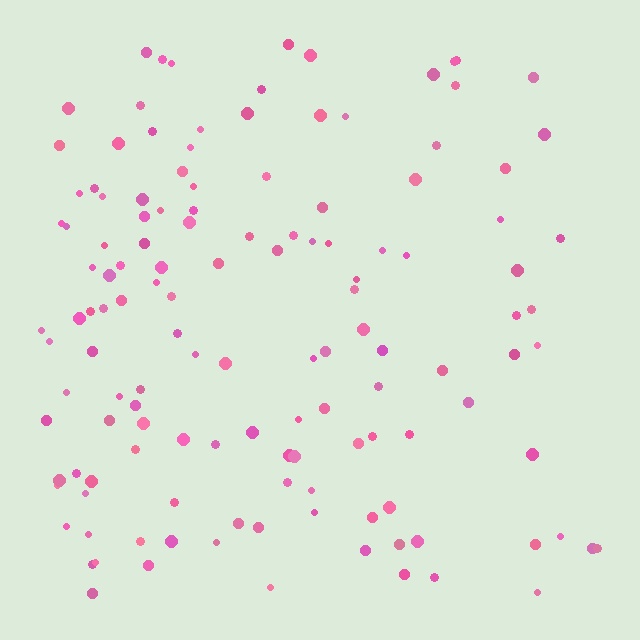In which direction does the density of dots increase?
From right to left, with the left side densest.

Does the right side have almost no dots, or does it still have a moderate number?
Still a moderate number, just noticeably fewer than the left.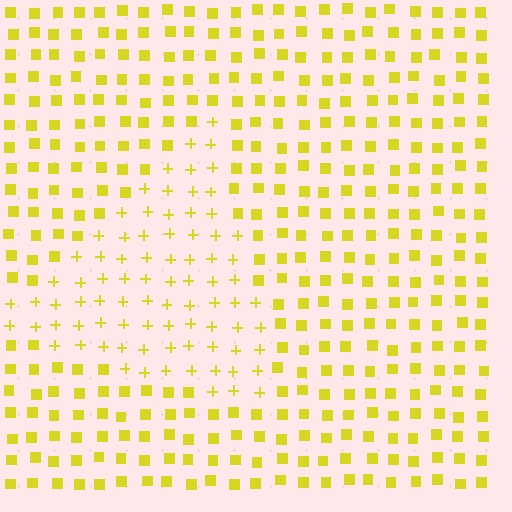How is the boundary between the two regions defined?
The boundary is defined by a change in element shape: plus signs inside vs. squares outside. All elements share the same color and spacing.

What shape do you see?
I see a triangle.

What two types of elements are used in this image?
The image uses plus signs inside the triangle region and squares outside it.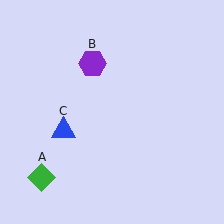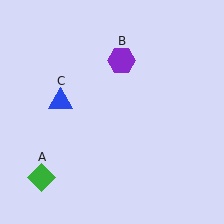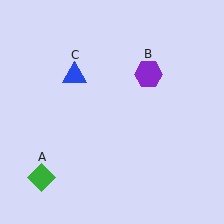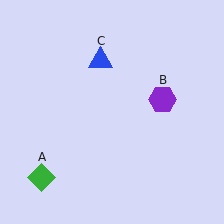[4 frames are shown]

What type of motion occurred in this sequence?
The purple hexagon (object B), blue triangle (object C) rotated clockwise around the center of the scene.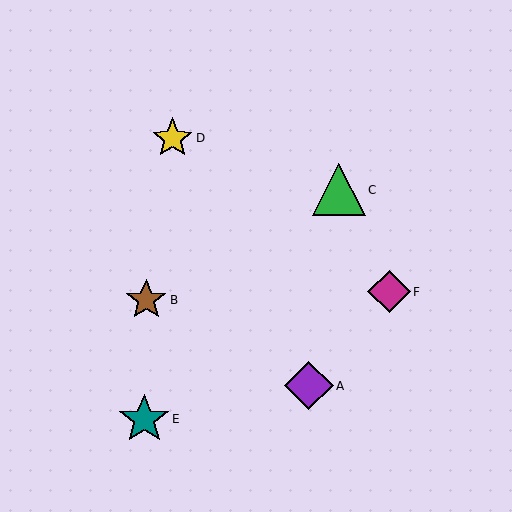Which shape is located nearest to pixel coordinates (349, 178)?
The green triangle (labeled C) at (339, 190) is nearest to that location.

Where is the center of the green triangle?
The center of the green triangle is at (339, 190).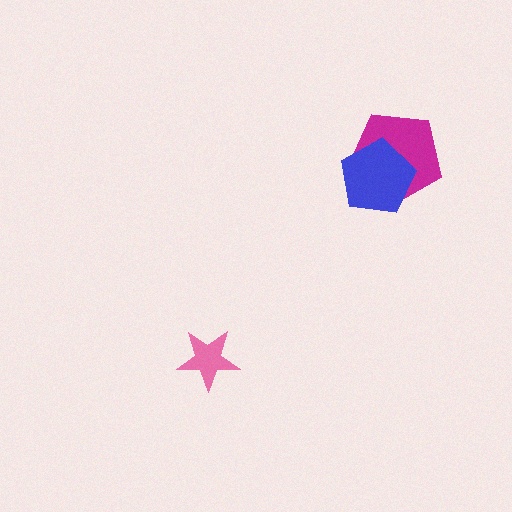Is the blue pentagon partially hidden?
No, no other shape covers it.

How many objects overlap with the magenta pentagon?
1 object overlaps with the magenta pentagon.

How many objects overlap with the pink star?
0 objects overlap with the pink star.